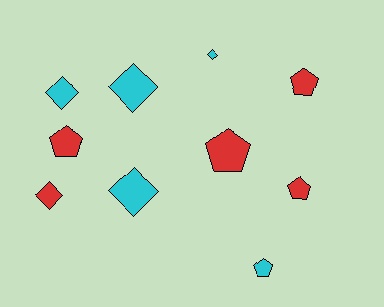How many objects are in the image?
There are 10 objects.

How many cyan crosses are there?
There are no cyan crosses.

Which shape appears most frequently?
Diamond, with 5 objects.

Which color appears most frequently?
Cyan, with 5 objects.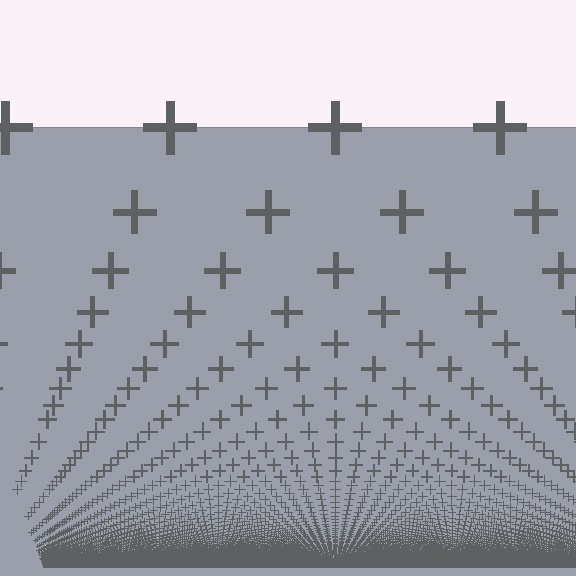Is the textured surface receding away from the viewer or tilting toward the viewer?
The surface appears to tilt toward the viewer. Texture elements get larger and sparser toward the top.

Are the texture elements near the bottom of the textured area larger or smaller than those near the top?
Smaller. The gradient is inverted — elements near the bottom are smaller and denser.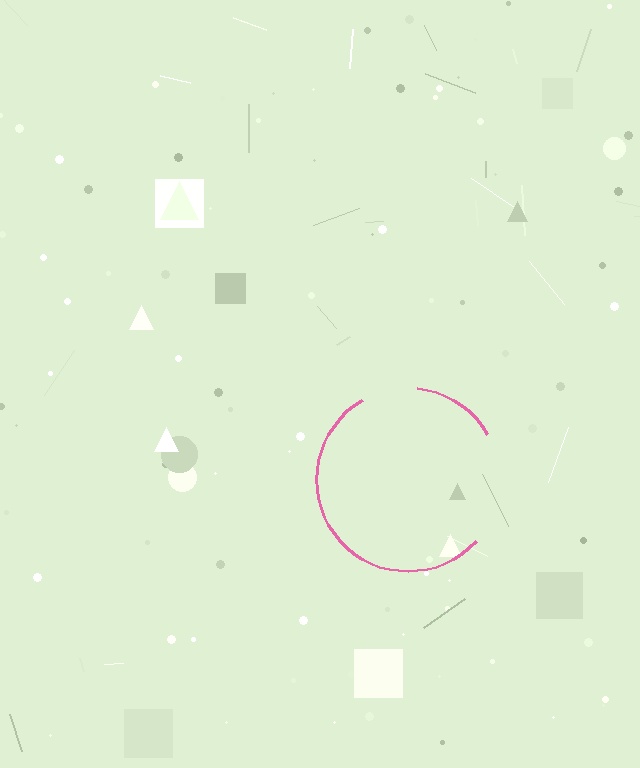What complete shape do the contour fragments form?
The contour fragments form a circle.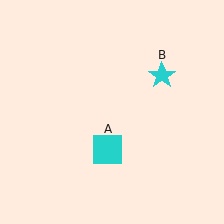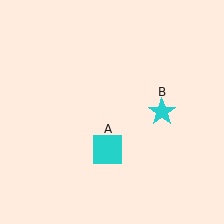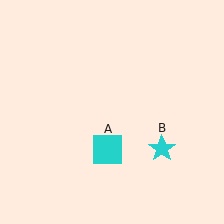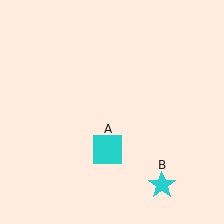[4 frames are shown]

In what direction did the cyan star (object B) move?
The cyan star (object B) moved down.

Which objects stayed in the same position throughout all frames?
Cyan square (object A) remained stationary.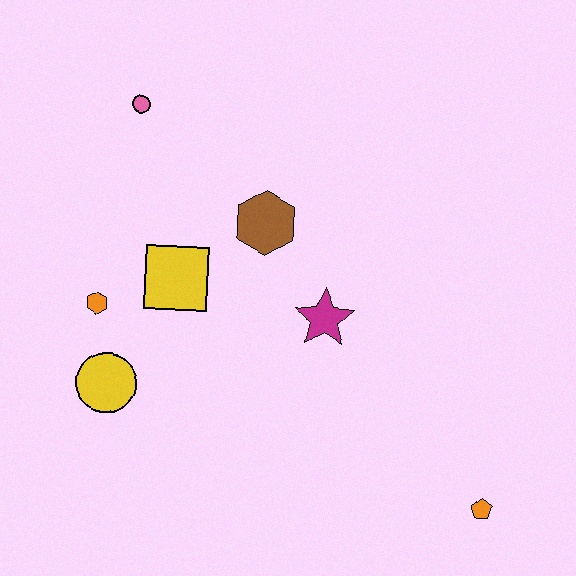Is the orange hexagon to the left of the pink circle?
Yes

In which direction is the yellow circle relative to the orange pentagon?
The yellow circle is to the left of the orange pentagon.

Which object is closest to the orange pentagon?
The magenta star is closest to the orange pentagon.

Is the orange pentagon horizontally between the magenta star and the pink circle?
No